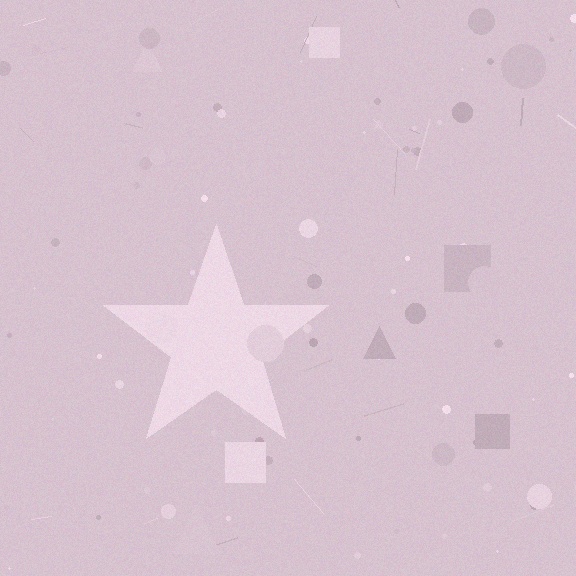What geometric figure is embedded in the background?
A star is embedded in the background.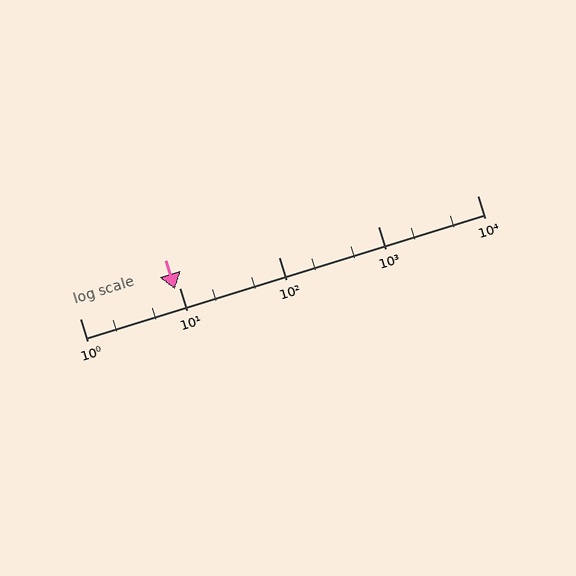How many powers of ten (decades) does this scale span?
The scale spans 4 decades, from 1 to 10000.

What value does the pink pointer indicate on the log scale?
The pointer indicates approximately 9.1.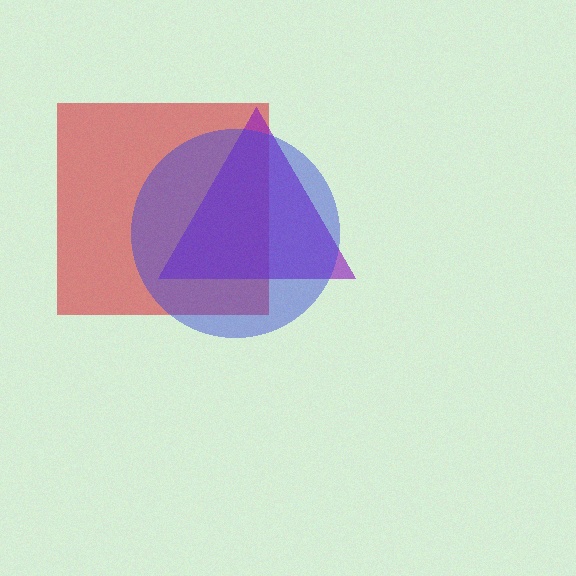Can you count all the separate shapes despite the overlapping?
Yes, there are 3 separate shapes.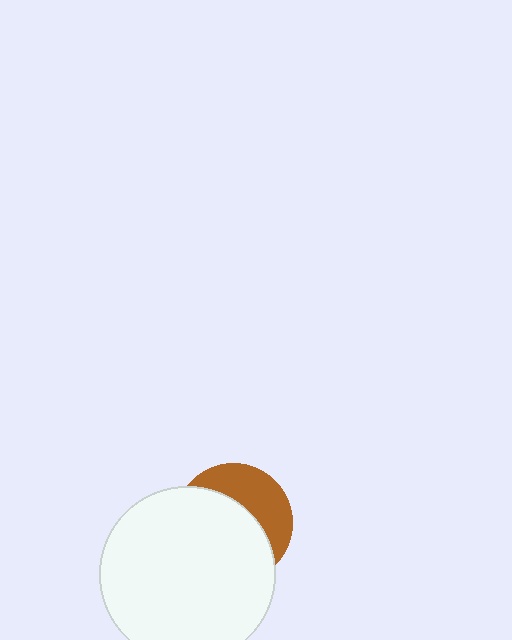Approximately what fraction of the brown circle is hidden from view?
Roughly 63% of the brown circle is hidden behind the white circle.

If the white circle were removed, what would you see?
You would see the complete brown circle.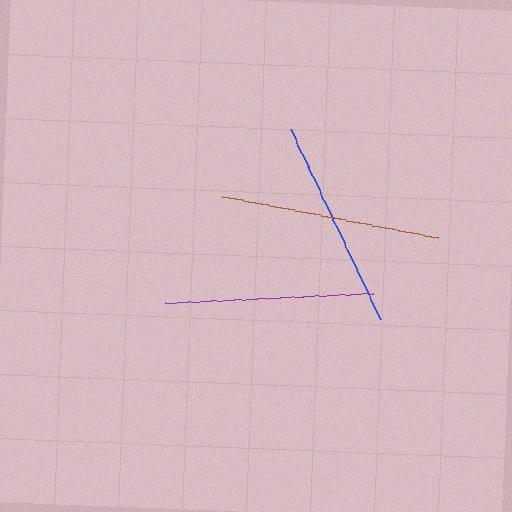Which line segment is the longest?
The brown line is the longest at approximately 219 pixels.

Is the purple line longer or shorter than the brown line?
The brown line is longer than the purple line.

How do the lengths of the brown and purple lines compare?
The brown and purple lines are approximately the same length.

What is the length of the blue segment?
The blue segment is approximately 210 pixels long.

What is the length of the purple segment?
The purple segment is approximately 208 pixels long.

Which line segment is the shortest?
The purple line is the shortest at approximately 208 pixels.